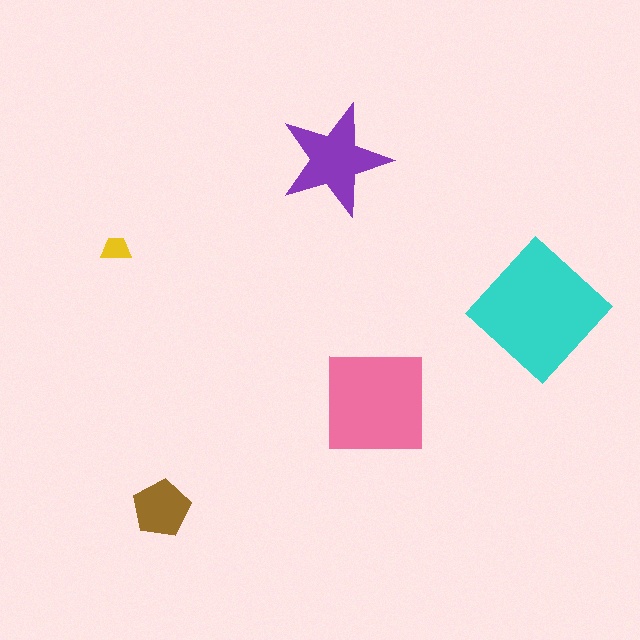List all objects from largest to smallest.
The cyan diamond, the pink square, the purple star, the brown pentagon, the yellow trapezoid.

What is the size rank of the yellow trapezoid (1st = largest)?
5th.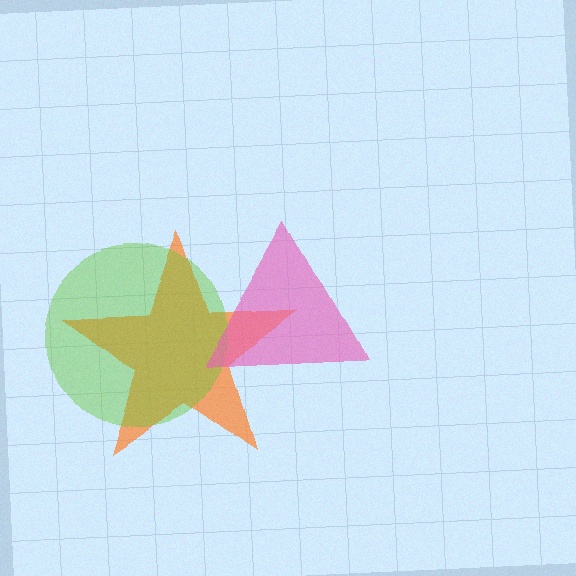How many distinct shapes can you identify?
There are 3 distinct shapes: an orange star, a lime circle, a pink triangle.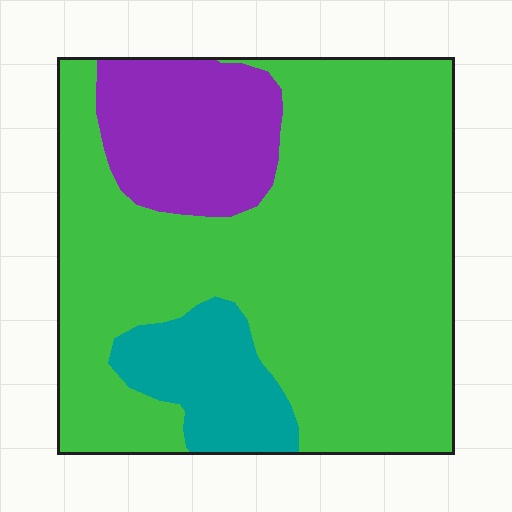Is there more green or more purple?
Green.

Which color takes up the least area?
Teal, at roughly 10%.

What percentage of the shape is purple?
Purple takes up about one sixth (1/6) of the shape.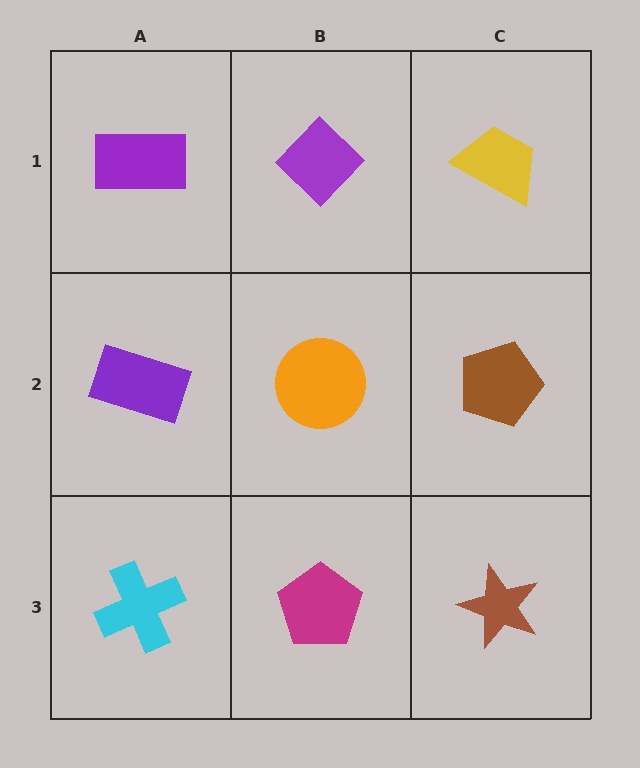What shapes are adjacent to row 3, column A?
A purple rectangle (row 2, column A), a magenta pentagon (row 3, column B).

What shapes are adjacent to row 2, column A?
A purple rectangle (row 1, column A), a cyan cross (row 3, column A), an orange circle (row 2, column B).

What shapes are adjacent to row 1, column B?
An orange circle (row 2, column B), a purple rectangle (row 1, column A), a yellow trapezoid (row 1, column C).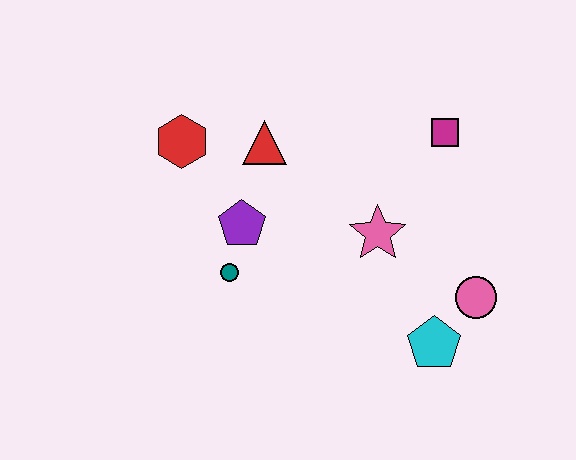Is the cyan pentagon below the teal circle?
Yes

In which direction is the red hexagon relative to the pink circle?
The red hexagon is to the left of the pink circle.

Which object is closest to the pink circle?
The cyan pentagon is closest to the pink circle.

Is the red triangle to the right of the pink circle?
No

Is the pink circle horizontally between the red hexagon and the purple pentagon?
No